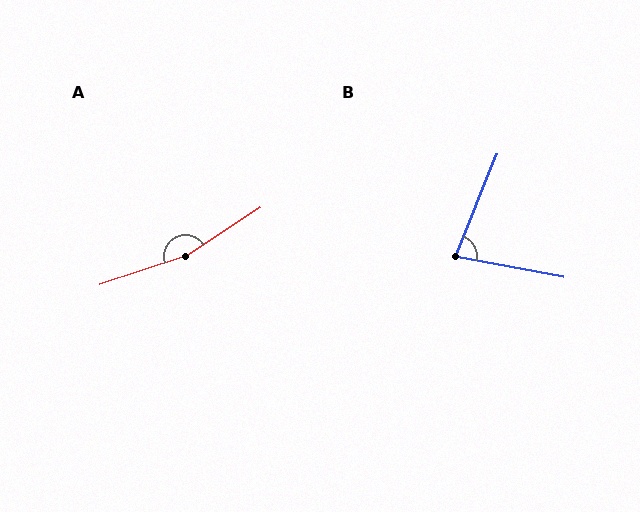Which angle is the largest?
A, at approximately 165 degrees.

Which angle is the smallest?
B, at approximately 78 degrees.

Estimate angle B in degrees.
Approximately 78 degrees.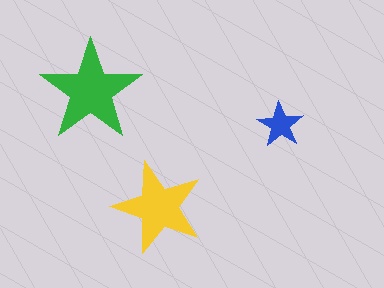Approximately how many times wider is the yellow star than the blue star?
About 2 times wider.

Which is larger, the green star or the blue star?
The green one.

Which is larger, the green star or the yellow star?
The green one.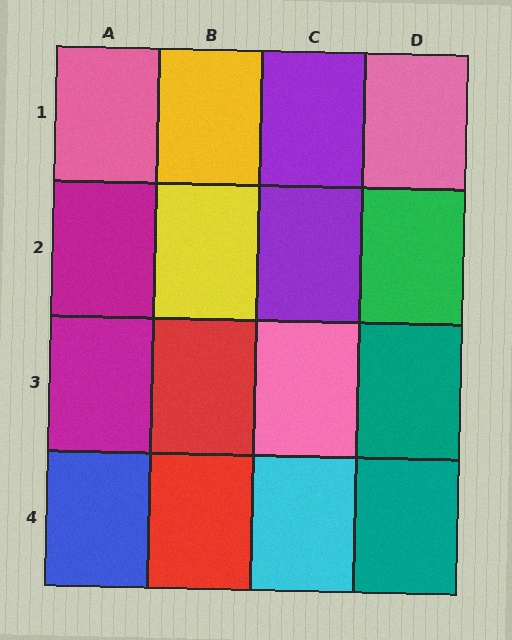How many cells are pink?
3 cells are pink.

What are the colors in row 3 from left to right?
Magenta, red, pink, teal.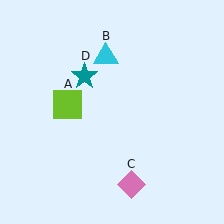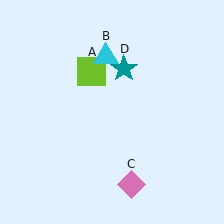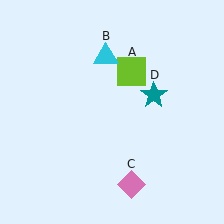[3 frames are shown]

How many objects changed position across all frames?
2 objects changed position: lime square (object A), teal star (object D).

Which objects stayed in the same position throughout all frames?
Cyan triangle (object B) and pink diamond (object C) remained stationary.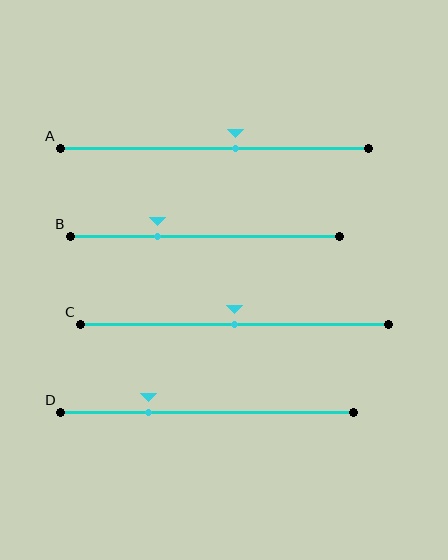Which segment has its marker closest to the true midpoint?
Segment C has its marker closest to the true midpoint.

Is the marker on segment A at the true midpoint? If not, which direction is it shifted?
No, the marker on segment A is shifted to the right by about 7% of the segment length.